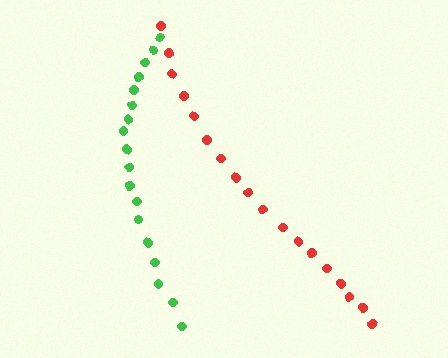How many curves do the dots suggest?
There are 2 distinct paths.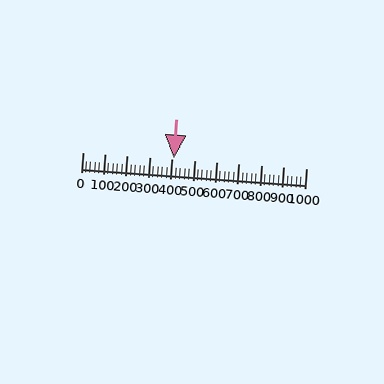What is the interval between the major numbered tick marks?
The major tick marks are spaced 100 units apart.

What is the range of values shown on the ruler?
The ruler shows values from 0 to 1000.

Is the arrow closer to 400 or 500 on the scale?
The arrow is closer to 400.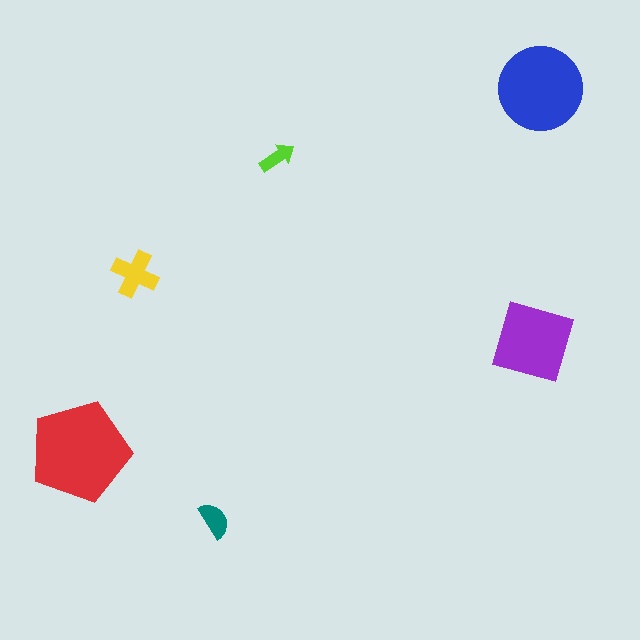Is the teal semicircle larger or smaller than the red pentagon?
Smaller.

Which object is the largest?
The red pentagon.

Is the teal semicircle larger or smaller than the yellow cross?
Smaller.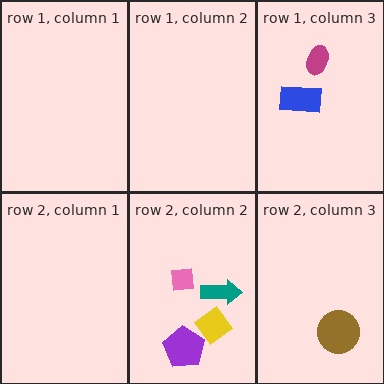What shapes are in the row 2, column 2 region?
The purple pentagon, the teal arrow, the yellow diamond, the pink square.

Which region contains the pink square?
The row 2, column 2 region.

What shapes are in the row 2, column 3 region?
The brown circle.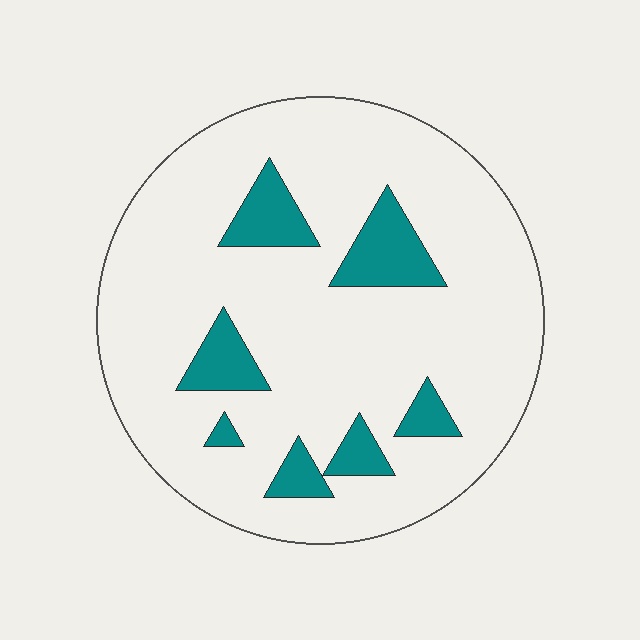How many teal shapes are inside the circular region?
7.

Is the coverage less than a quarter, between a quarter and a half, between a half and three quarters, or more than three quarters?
Less than a quarter.